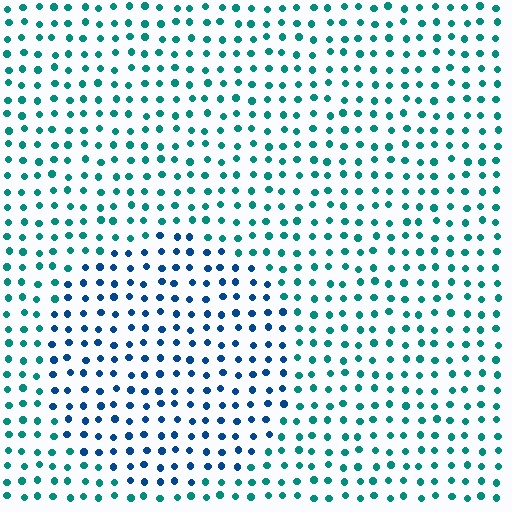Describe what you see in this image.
The image is filled with small teal elements in a uniform arrangement. A circle-shaped region is visible where the elements are tinted to a slightly different hue, forming a subtle color boundary.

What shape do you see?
I see a circle.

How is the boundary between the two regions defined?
The boundary is defined purely by a slight shift in hue (about 39 degrees). Spacing, size, and orientation are identical on both sides.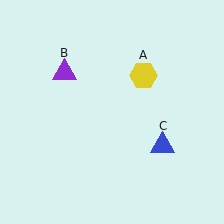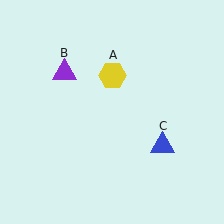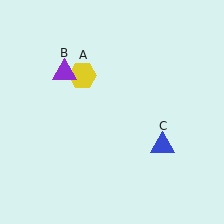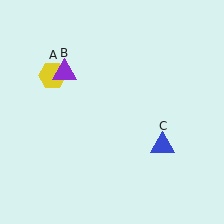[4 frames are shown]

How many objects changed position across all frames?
1 object changed position: yellow hexagon (object A).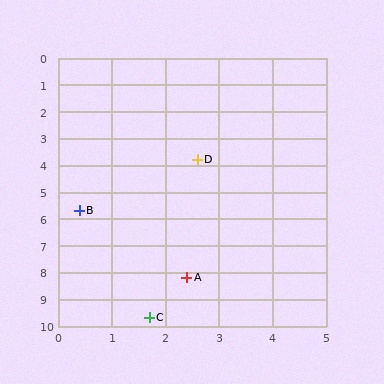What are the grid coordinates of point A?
Point A is at approximately (2.4, 8.2).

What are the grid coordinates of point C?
Point C is at approximately (1.7, 9.7).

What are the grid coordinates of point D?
Point D is at approximately (2.6, 3.8).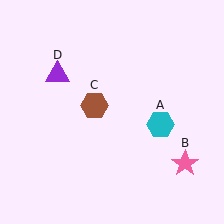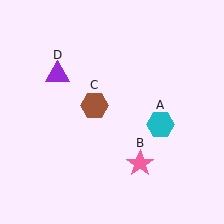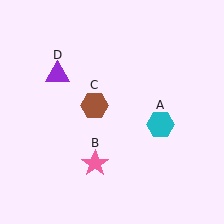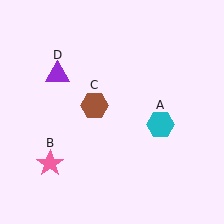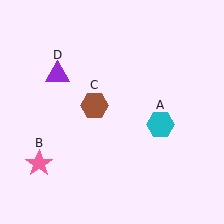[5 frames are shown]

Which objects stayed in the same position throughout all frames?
Cyan hexagon (object A) and brown hexagon (object C) and purple triangle (object D) remained stationary.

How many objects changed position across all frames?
1 object changed position: pink star (object B).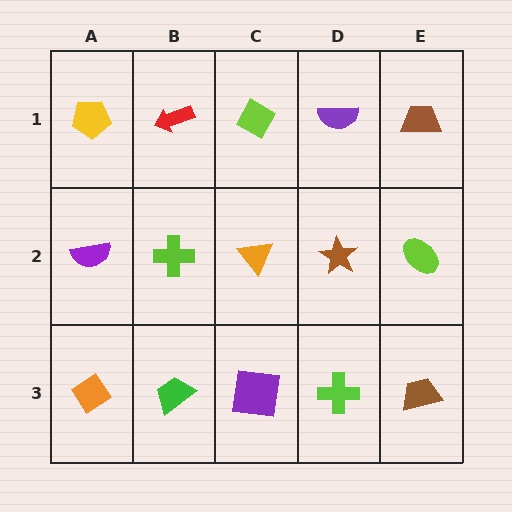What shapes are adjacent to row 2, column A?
A yellow pentagon (row 1, column A), an orange diamond (row 3, column A), a lime cross (row 2, column B).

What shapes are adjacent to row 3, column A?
A purple semicircle (row 2, column A), a green trapezoid (row 3, column B).